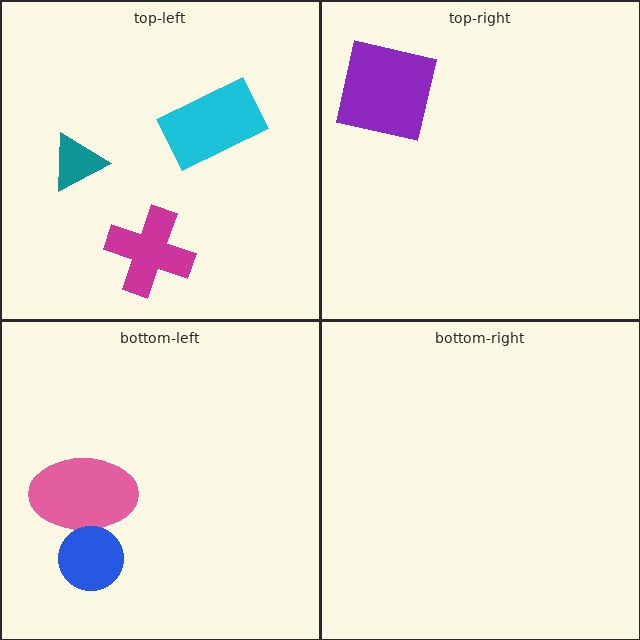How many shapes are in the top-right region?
1.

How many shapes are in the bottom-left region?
2.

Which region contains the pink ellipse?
The bottom-left region.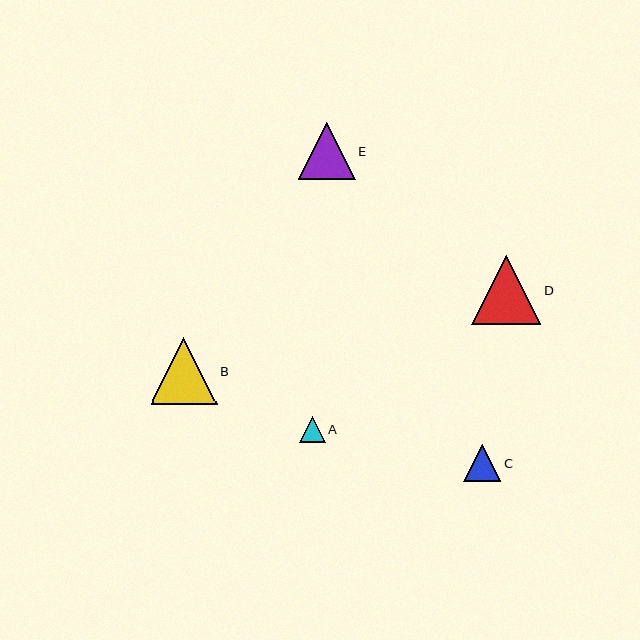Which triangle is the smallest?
Triangle A is the smallest with a size of approximately 26 pixels.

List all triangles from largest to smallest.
From largest to smallest: D, B, E, C, A.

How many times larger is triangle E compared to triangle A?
Triangle E is approximately 2.2 times the size of triangle A.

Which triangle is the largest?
Triangle D is the largest with a size of approximately 69 pixels.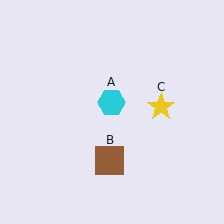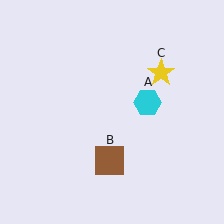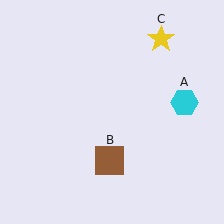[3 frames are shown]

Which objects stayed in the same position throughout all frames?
Brown square (object B) remained stationary.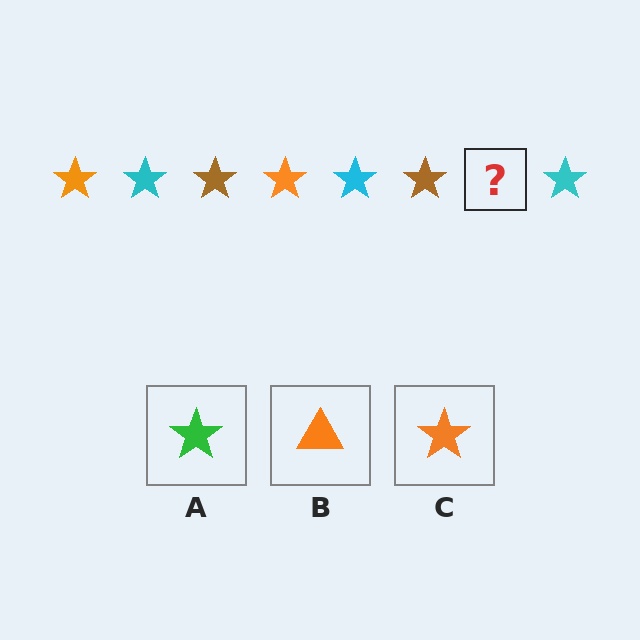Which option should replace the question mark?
Option C.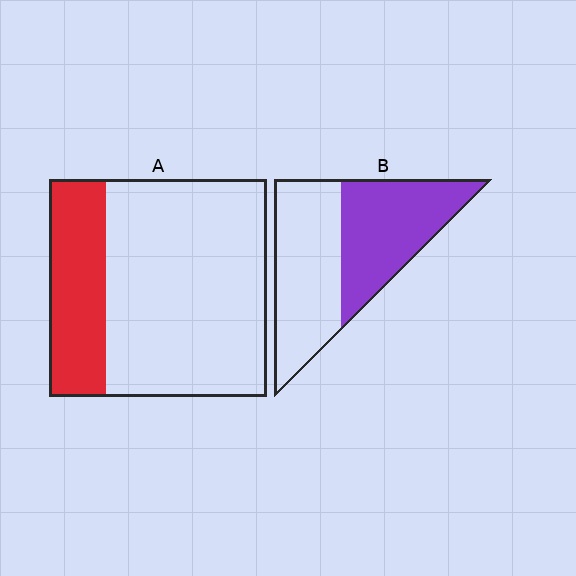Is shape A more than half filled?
No.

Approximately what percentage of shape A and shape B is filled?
A is approximately 25% and B is approximately 50%.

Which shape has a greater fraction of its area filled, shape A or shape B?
Shape B.